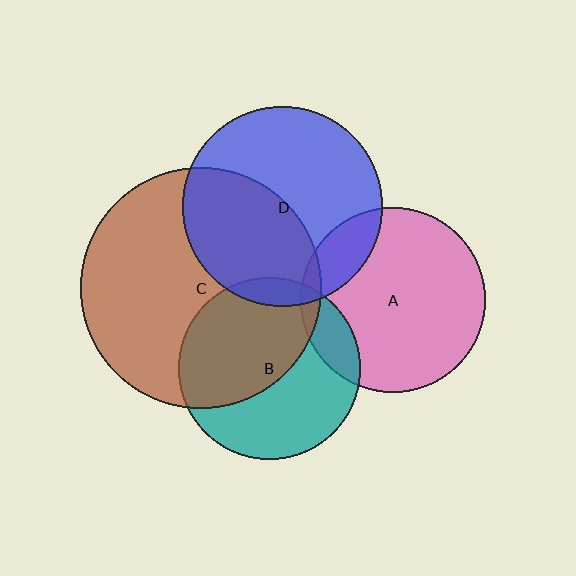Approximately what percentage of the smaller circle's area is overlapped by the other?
Approximately 10%.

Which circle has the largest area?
Circle C (brown).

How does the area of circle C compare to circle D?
Approximately 1.4 times.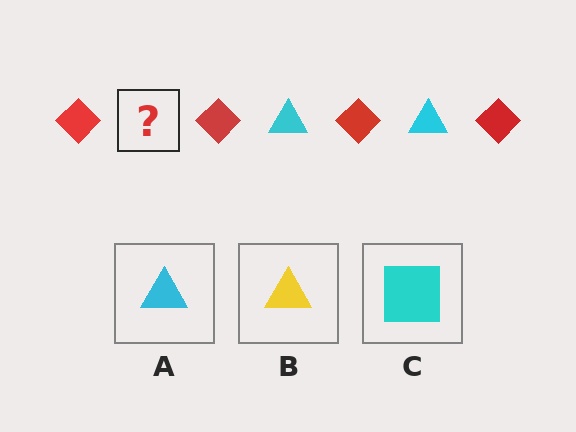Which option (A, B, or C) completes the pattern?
A.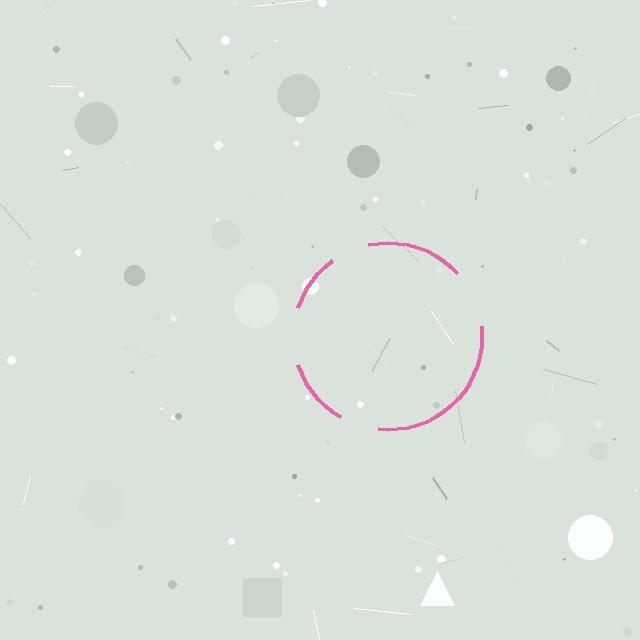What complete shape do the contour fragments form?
The contour fragments form a circle.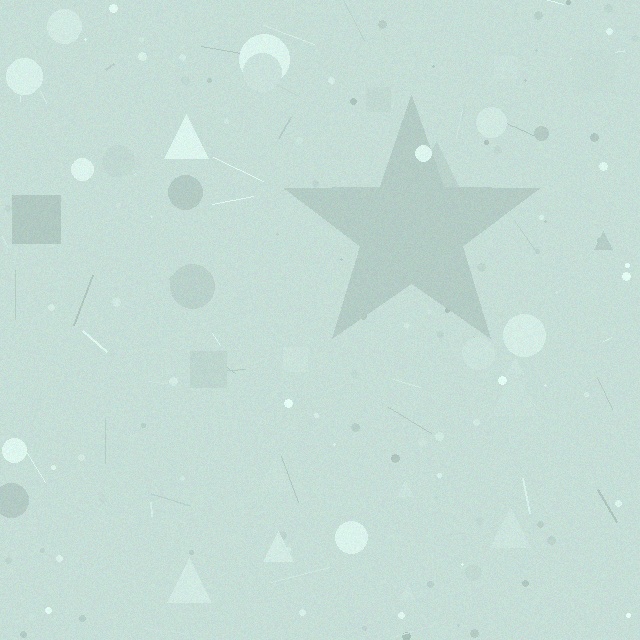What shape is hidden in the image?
A star is hidden in the image.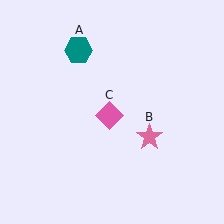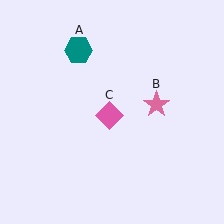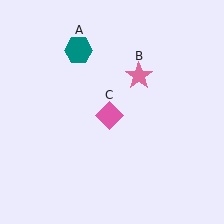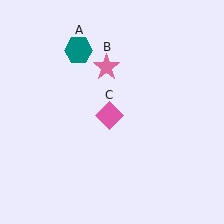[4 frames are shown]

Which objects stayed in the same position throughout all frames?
Teal hexagon (object A) and pink diamond (object C) remained stationary.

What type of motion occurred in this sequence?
The pink star (object B) rotated counterclockwise around the center of the scene.